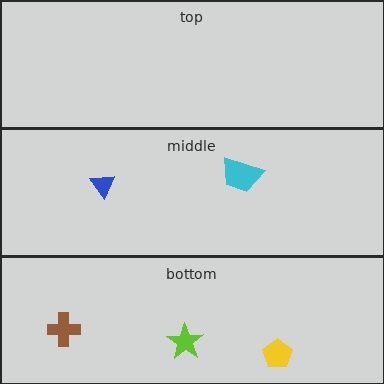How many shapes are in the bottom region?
3.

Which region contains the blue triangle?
The middle region.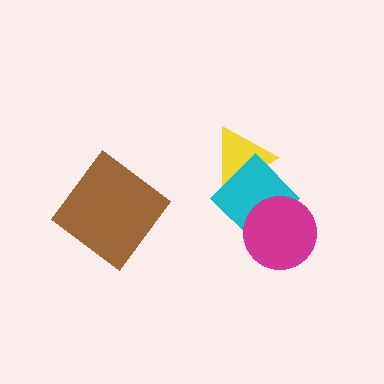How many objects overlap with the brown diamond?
0 objects overlap with the brown diamond.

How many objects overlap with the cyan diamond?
2 objects overlap with the cyan diamond.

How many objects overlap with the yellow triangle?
1 object overlaps with the yellow triangle.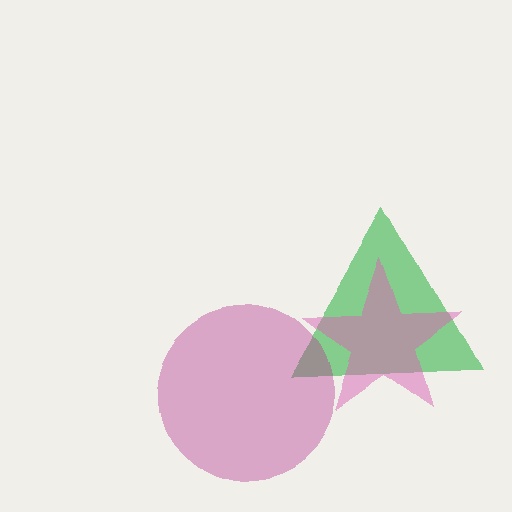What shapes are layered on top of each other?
The layered shapes are: a green triangle, a magenta circle, a pink star.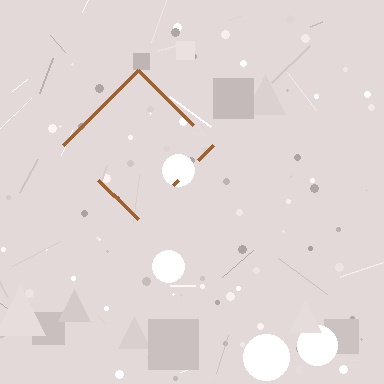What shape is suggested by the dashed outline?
The dashed outline suggests a diamond.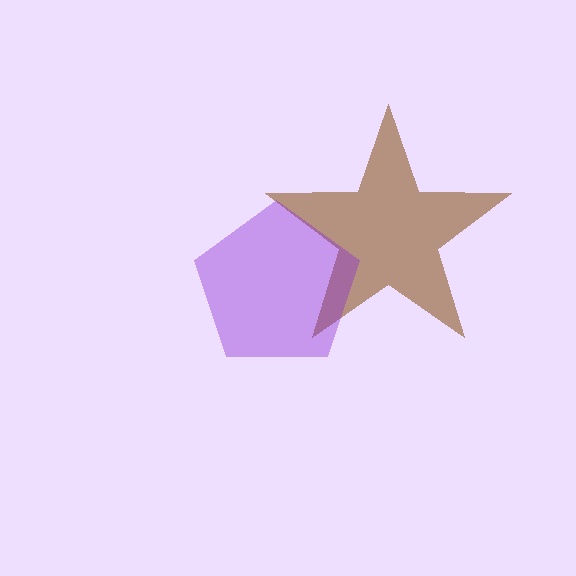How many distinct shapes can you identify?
There are 2 distinct shapes: a brown star, a purple pentagon.